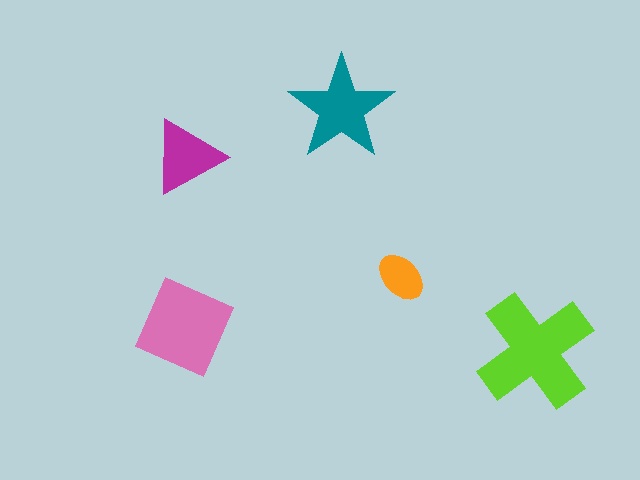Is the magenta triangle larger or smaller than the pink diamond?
Smaller.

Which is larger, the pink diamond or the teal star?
The pink diamond.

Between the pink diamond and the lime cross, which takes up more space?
The lime cross.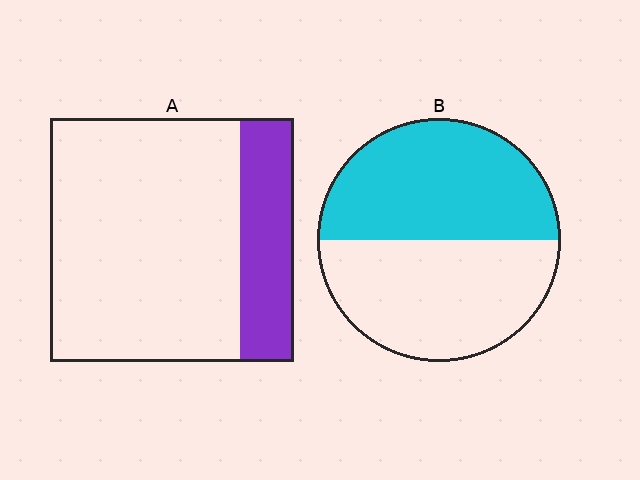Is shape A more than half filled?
No.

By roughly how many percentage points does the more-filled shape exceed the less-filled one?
By roughly 30 percentage points (B over A).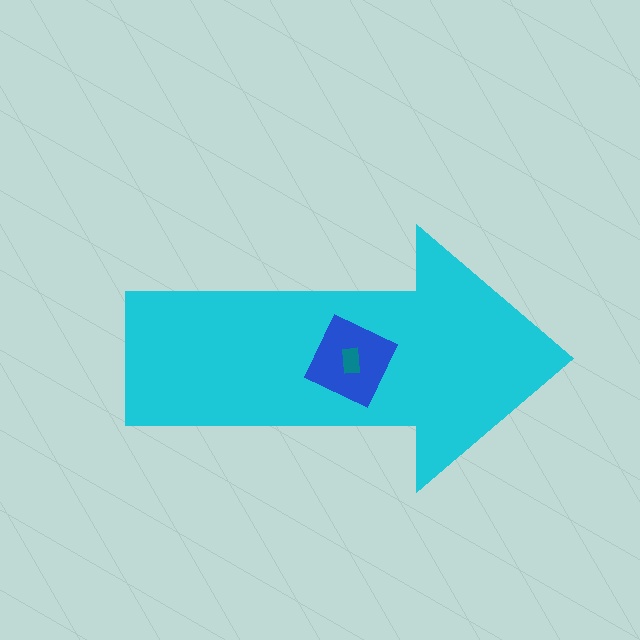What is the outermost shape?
The cyan arrow.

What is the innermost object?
The teal rectangle.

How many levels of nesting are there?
3.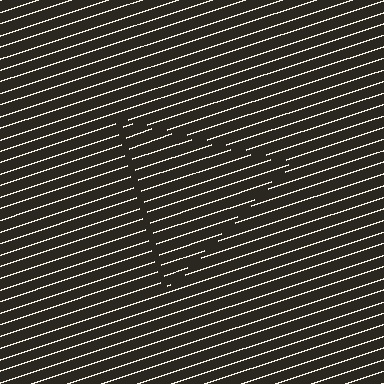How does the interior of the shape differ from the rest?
The interior of the shape contains the same grating, shifted by half a period — the contour is defined by the phase discontinuity where line-ends from the inner and outer gratings abut.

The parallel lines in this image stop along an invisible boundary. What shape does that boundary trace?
An illusory triangle. The interior of the shape contains the same grating, shifted by half a period — the contour is defined by the phase discontinuity where line-ends from the inner and outer gratings abut.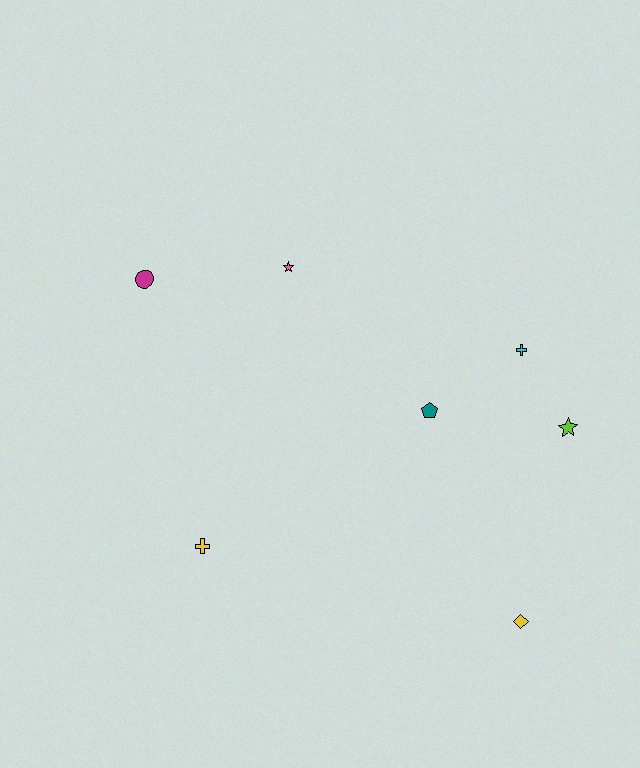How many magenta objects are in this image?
There is 1 magenta object.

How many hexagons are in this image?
There are no hexagons.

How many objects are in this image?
There are 7 objects.